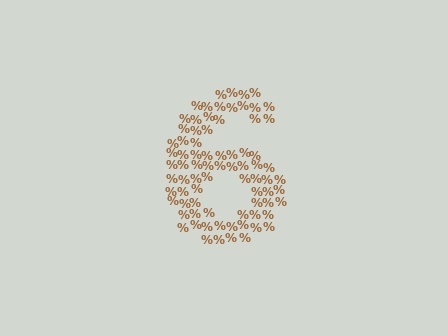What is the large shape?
The large shape is the digit 6.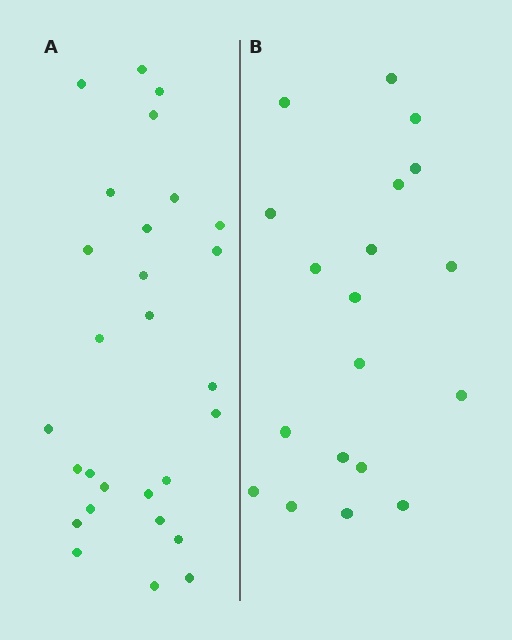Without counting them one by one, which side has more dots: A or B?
Region A (the left region) has more dots.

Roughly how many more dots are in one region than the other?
Region A has roughly 8 or so more dots than region B.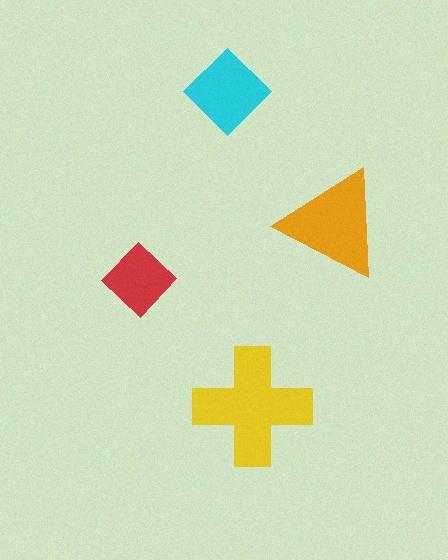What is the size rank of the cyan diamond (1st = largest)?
3rd.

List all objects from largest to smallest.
The yellow cross, the orange triangle, the cyan diamond, the red diamond.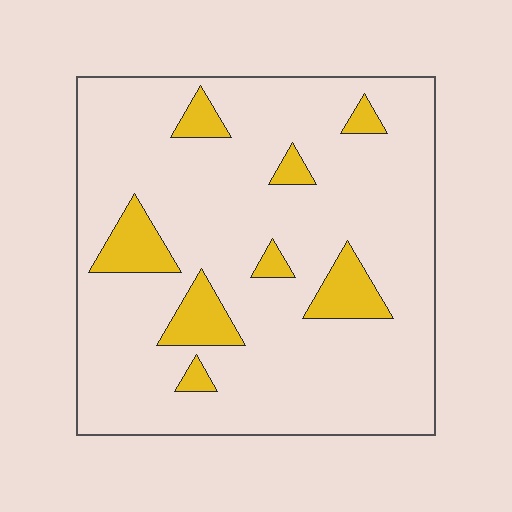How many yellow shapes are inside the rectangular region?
8.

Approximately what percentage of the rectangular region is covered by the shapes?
Approximately 15%.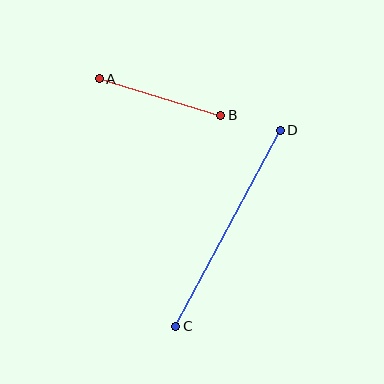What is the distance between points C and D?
The distance is approximately 222 pixels.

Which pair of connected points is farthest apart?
Points C and D are farthest apart.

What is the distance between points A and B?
The distance is approximately 127 pixels.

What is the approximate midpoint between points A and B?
The midpoint is at approximately (160, 97) pixels.